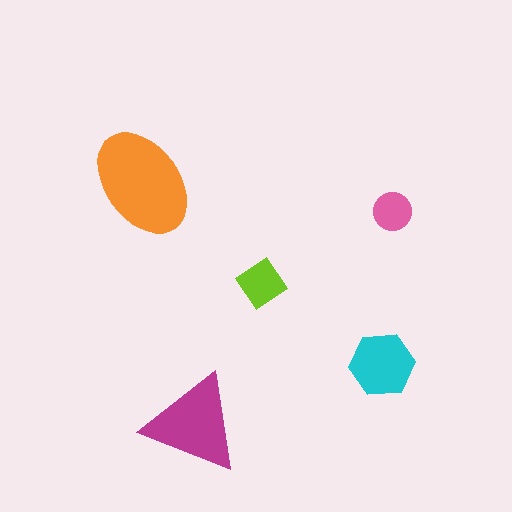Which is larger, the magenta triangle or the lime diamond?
The magenta triangle.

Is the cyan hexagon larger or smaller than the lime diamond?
Larger.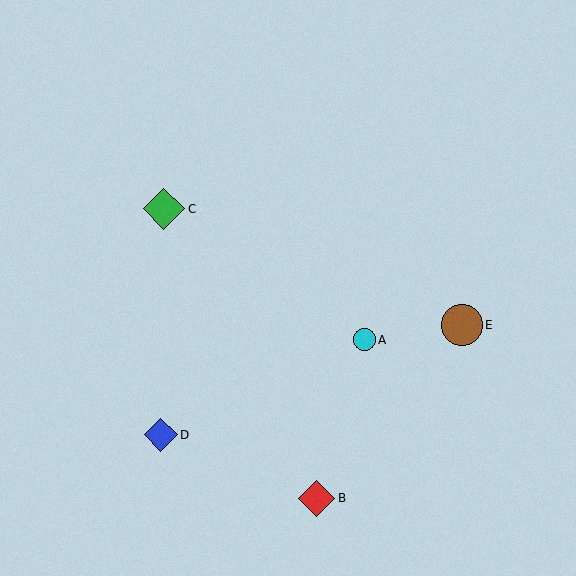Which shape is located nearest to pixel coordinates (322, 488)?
The red diamond (labeled B) at (316, 498) is nearest to that location.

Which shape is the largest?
The green diamond (labeled C) is the largest.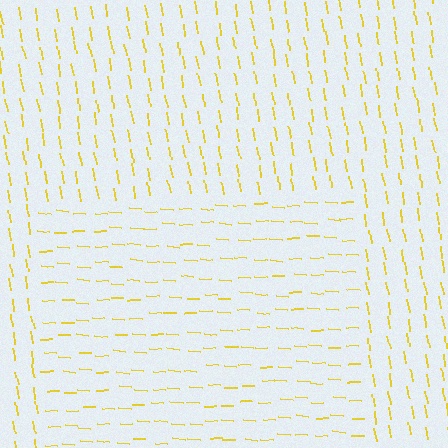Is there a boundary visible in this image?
Yes, there is a texture boundary formed by a change in line orientation.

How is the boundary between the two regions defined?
The boundary is defined purely by a change in line orientation (approximately 78 degrees difference). All lines are the same color and thickness.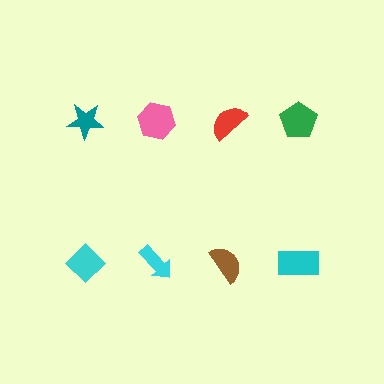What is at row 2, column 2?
A cyan arrow.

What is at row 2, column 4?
A cyan rectangle.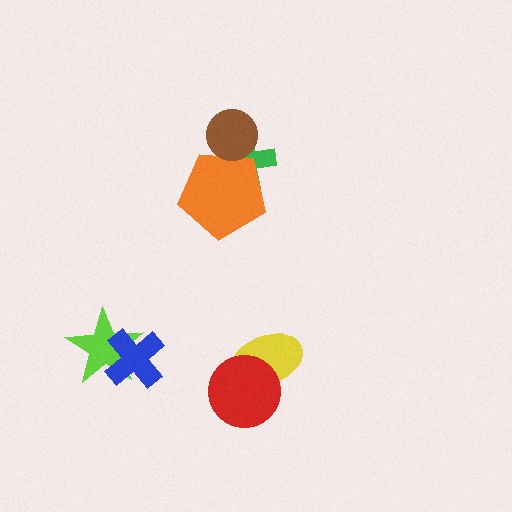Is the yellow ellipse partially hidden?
Yes, it is partially covered by another shape.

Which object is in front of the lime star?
The blue cross is in front of the lime star.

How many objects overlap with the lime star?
1 object overlaps with the lime star.